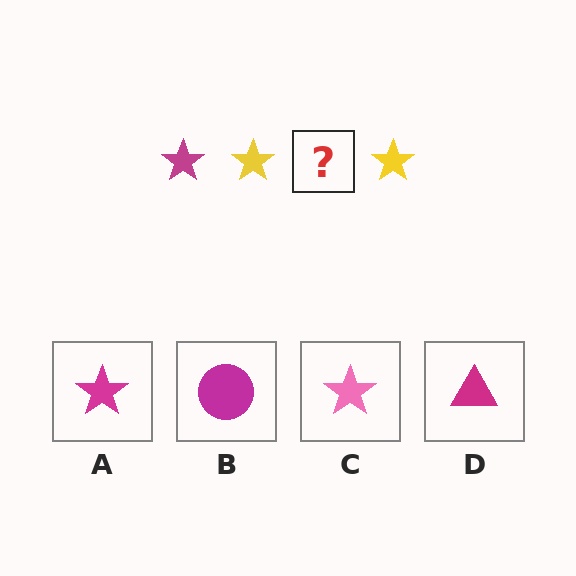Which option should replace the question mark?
Option A.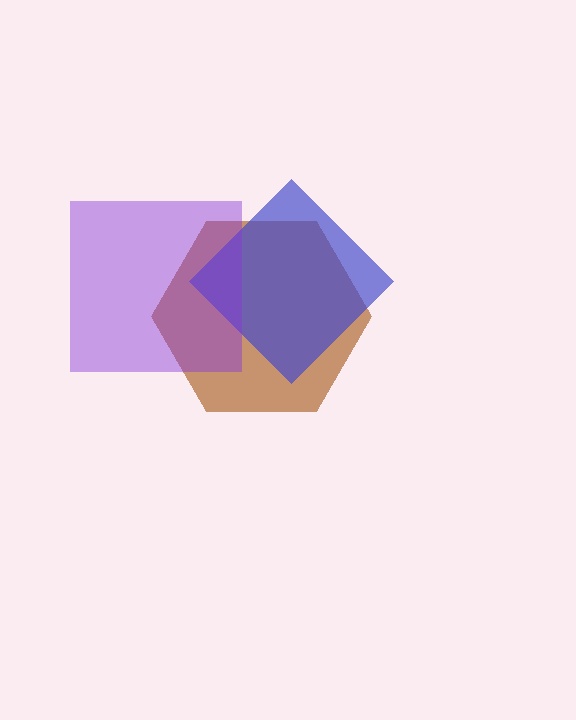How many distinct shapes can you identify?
There are 3 distinct shapes: a brown hexagon, a blue diamond, a purple square.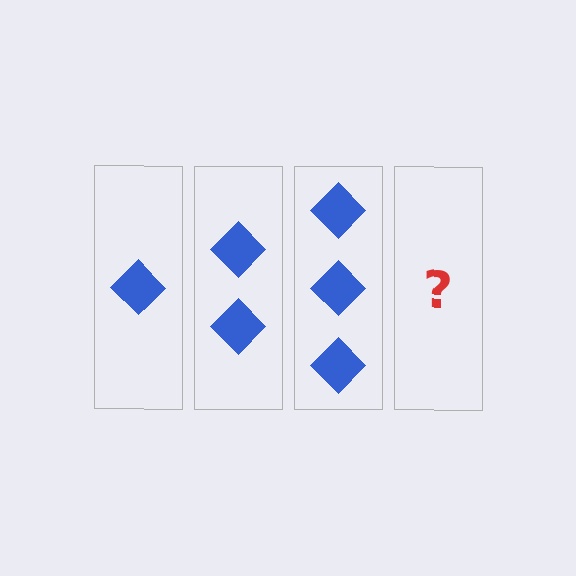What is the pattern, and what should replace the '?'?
The pattern is that each step adds one more diamond. The '?' should be 4 diamonds.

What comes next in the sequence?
The next element should be 4 diamonds.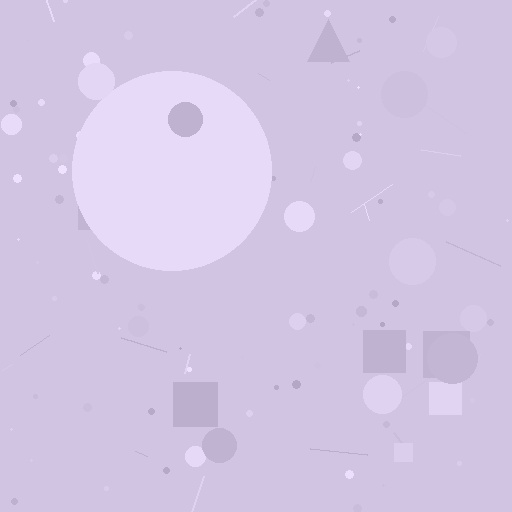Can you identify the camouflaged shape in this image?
The camouflaged shape is a circle.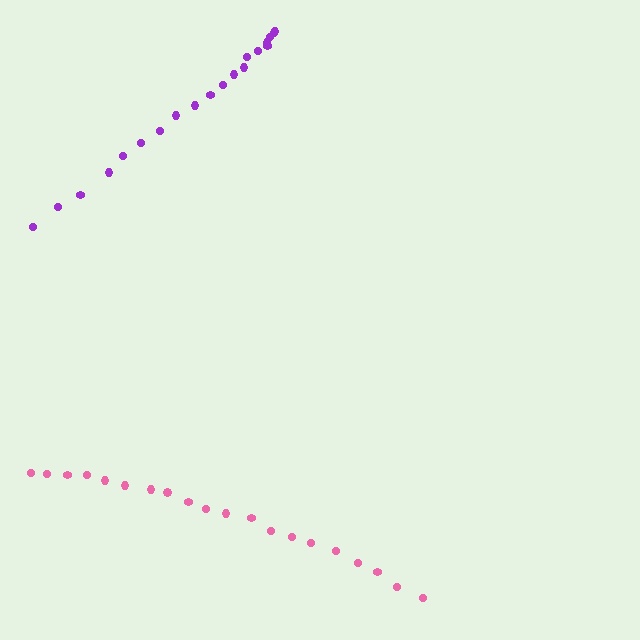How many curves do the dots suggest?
There are 2 distinct paths.